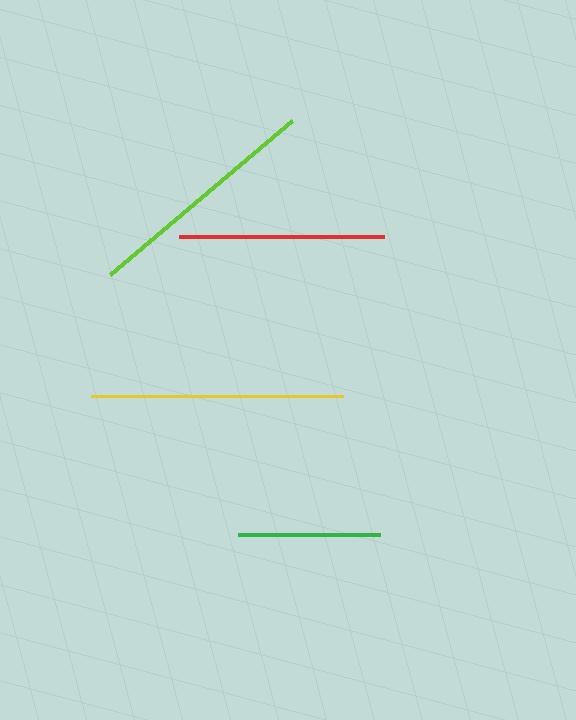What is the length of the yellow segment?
The yellow segment is approximately 252 pixels long.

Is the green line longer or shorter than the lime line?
The lime line is longer than the green line.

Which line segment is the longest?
The yellow line is the longest at approximately 252 pixels.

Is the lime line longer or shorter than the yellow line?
The yellow line is longer than the lime line.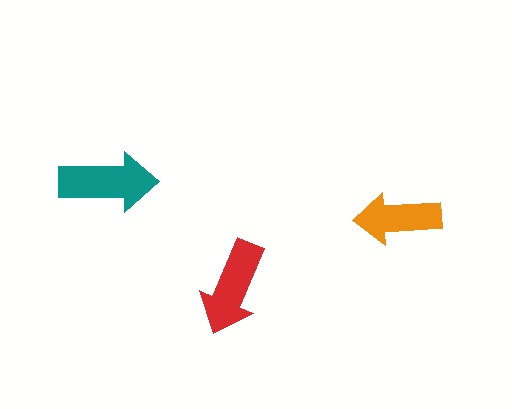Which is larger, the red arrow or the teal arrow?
The teal one.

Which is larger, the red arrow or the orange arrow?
The red one.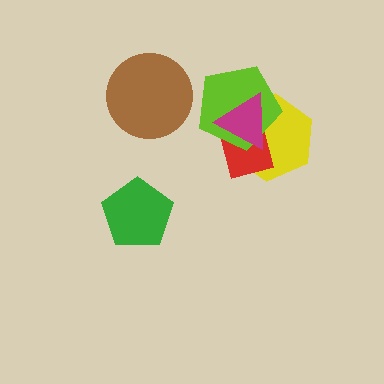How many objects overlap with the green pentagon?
0 objects overlap with the green pentagon.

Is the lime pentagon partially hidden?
Yes, it is partially covered by another shape.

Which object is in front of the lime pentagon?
The magenta triangle is in front of the lime pentagon.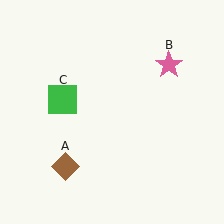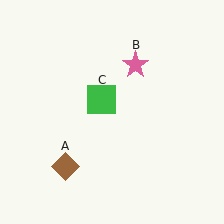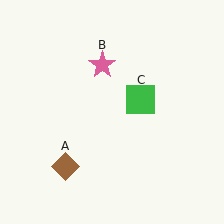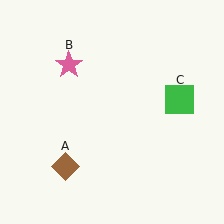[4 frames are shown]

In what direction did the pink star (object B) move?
The pink star (object B) moved left.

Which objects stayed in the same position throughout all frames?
Brown diamond (object A) remained stationary.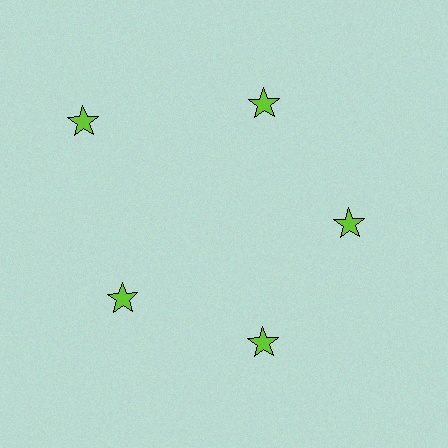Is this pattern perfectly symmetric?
No. The 5 lime stars are arranged in a ring, but one element near the 10 o'clock position is pushed outward from the center, breaking the 5-fold rotational symmetry.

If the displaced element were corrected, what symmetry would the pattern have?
It would have 5-fold rotational symmetry — the pattern would map onto itself every 72 degrees.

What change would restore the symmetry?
The symmetry would be restored by moving it inward, back onto the ring so that all 5 stars sit at equal angles and equal distance from the center.